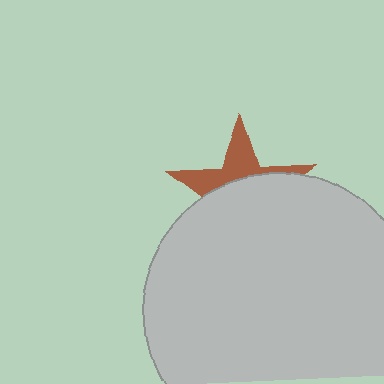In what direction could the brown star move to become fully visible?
The brown star could move up. That would shift it out from behind the light gray circle entirely.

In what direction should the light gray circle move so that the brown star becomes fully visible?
The light gray circle should move down. That is the shortest direction to clear the overlap and leave the brown star fully visible.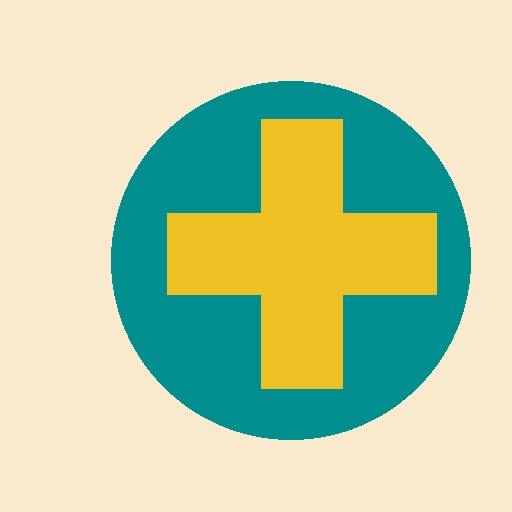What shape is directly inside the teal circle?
The yellow cross.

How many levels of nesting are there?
2.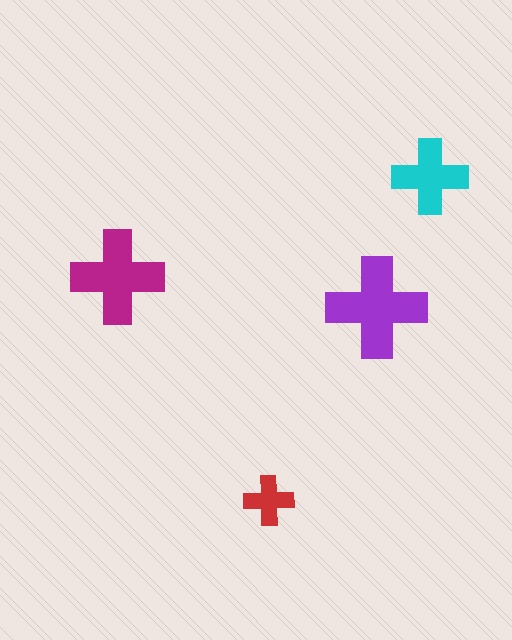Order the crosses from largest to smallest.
the purple one, the magenta one, the cyan one, the red one.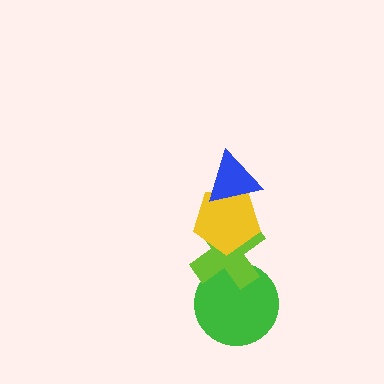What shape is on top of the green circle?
The lime cross is on top of the green circle.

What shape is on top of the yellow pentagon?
The blue triangle is on top of the yellow pentagon.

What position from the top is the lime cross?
The lime cross is 3rd from the top.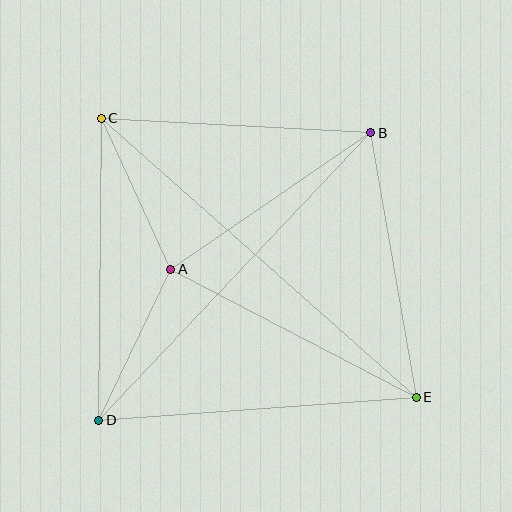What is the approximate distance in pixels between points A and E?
The distance between A and E is approximately 277 pixels.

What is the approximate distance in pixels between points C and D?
The distance between C and D is approximately 302 pixels.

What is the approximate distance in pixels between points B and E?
The distance between B and E is approximately 268 pixels.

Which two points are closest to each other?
Points A and C are closest to each other.